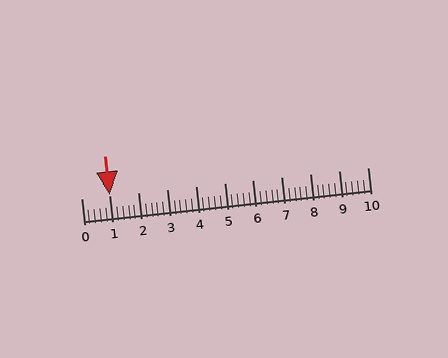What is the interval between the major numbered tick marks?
The major tick marks are spaced 1 units apart.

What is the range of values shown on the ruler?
The ruler shows values from 0 to 10.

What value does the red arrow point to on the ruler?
The red arrow points to approximately 1.0.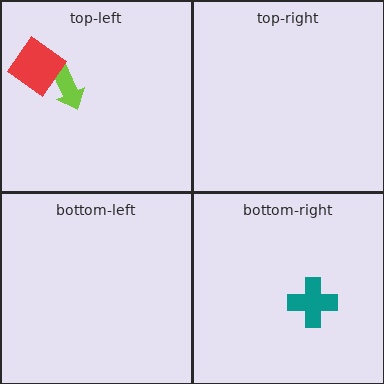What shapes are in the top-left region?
The lime arrow, the red diamond.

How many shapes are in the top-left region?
2.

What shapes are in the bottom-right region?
The teal cross.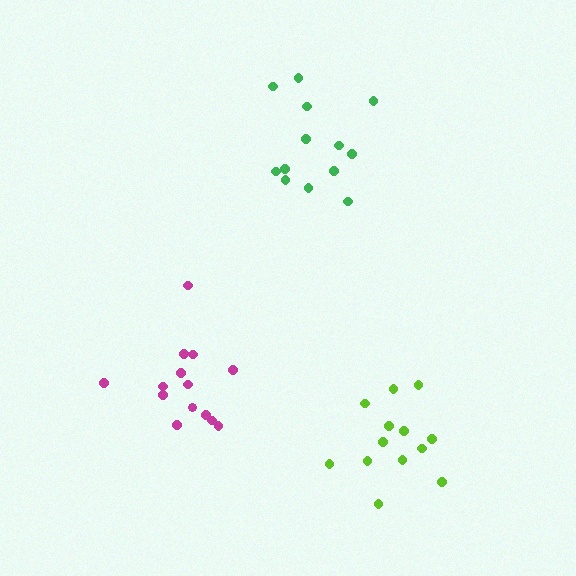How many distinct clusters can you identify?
There are 3 distinct clusters.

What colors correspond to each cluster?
The clusters are colored: green, magenta, lime.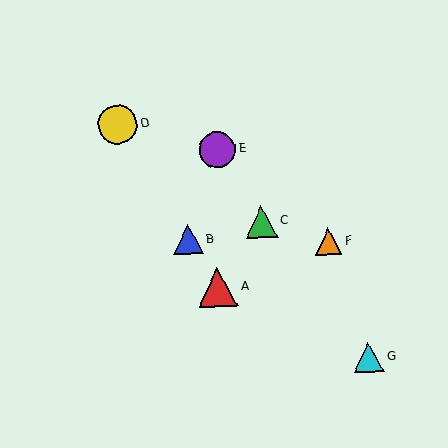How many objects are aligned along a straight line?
3 objects (A, B, D) are aligned along a straight line.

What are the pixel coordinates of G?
Object G is at (369, 357).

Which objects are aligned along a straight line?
Objects A, B, D are aligned along a straight line.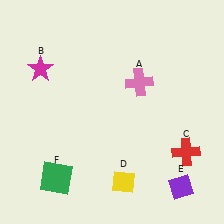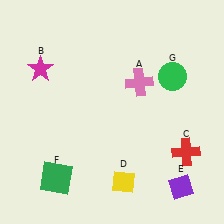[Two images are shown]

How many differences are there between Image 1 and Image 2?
There is 1 difference between the two images.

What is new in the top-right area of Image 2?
A green circle (G) was added in the top-right area of Image 2.